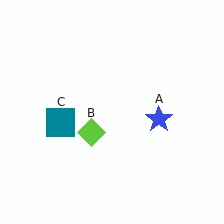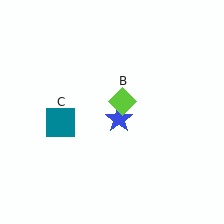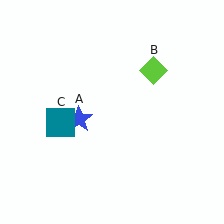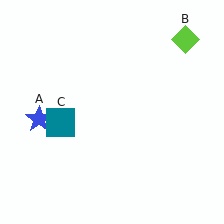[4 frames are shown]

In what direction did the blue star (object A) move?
The blue star (object A) moved left.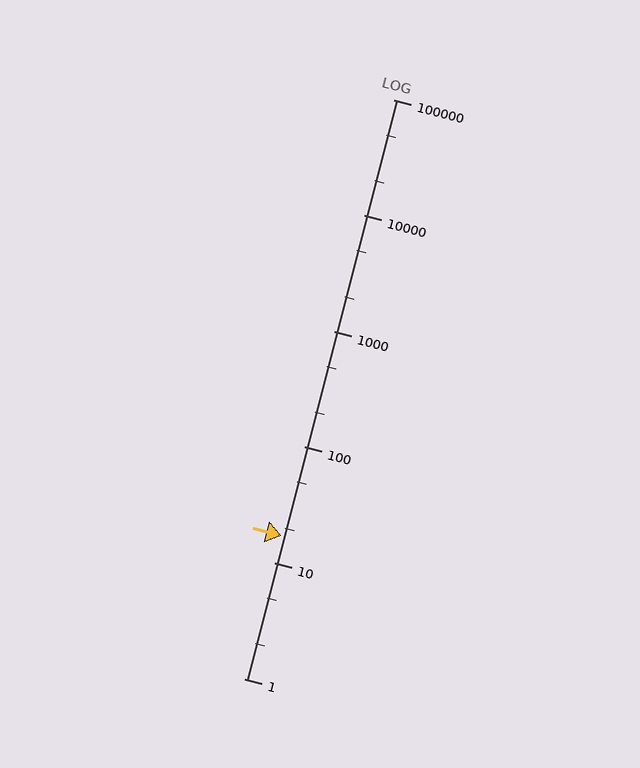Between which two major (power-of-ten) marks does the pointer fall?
The pointer is between 10 and 100.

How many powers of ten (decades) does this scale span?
The scale spans 5 decades, from 1 to 100000.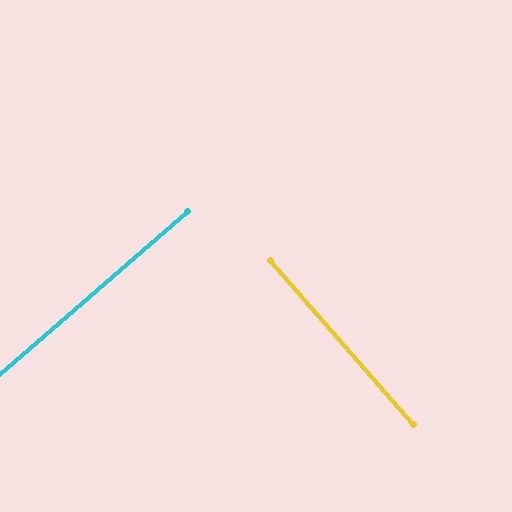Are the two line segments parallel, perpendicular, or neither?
Perpendicular — they meet at approximately 90°.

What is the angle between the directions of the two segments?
Approximately 90 degrees.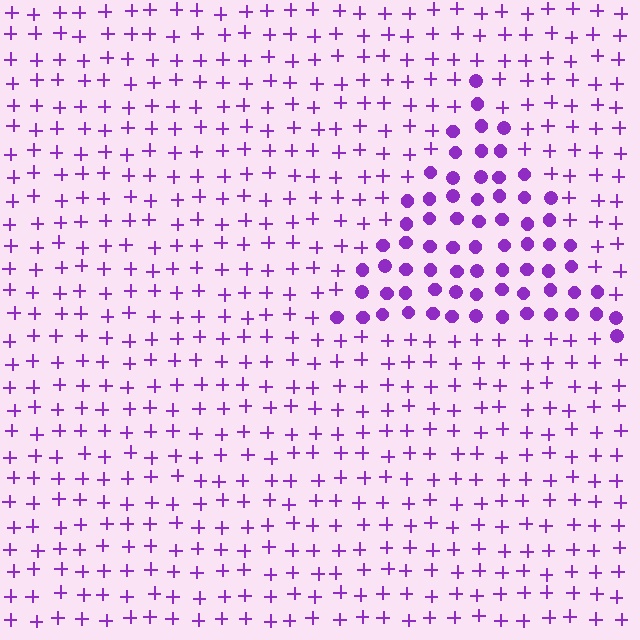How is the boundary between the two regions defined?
The boundary is defined by a change in element shape: circles inside vs. plus signs outside. All elements share the same color and spacing.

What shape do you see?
I see a triangle.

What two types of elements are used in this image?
The image uses circles inside the triangle region and plus signs outside it.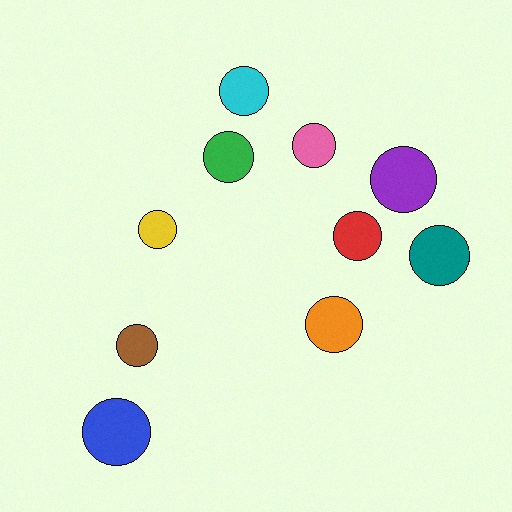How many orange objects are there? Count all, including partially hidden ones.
There is 1 orange object.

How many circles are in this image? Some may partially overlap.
There are 10 circles.